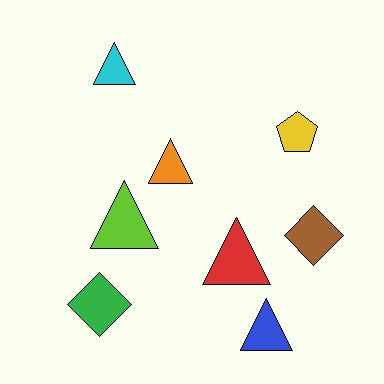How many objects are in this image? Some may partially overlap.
There are 8 objects.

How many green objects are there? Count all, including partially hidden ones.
There is 1 green object.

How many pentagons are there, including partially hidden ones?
There is 1 pentagon.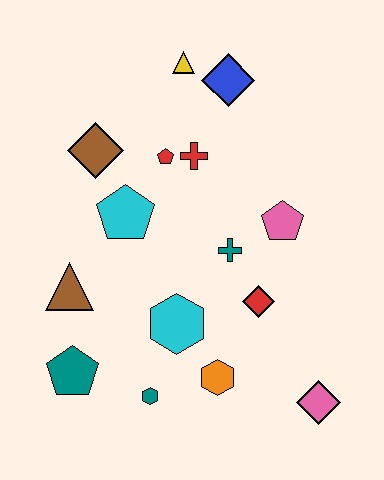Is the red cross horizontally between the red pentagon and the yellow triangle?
No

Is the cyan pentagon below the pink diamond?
No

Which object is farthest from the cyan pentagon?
The pink diamond is farthest from the cyan pentagon.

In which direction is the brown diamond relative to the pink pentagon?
The brown diamond is to the left of the pink pentagon.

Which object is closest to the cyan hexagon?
The orange hexagon is closest to the cyan hexagon.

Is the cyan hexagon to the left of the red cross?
Yes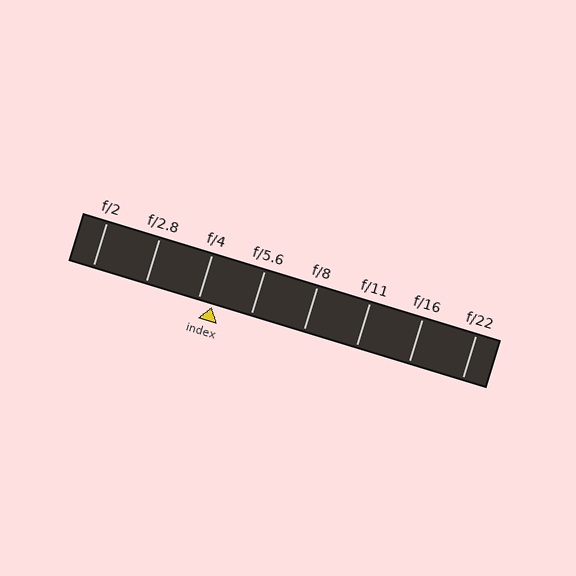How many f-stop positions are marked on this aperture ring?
There are 8 f-stop positions marked.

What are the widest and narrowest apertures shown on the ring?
The widest aperture shown is f/2 and the narrowest is f/22.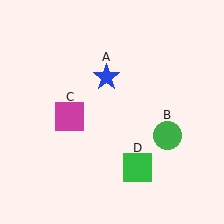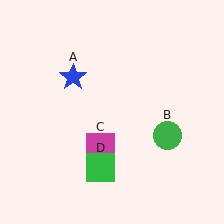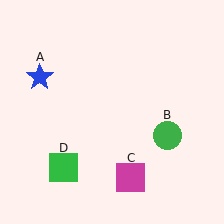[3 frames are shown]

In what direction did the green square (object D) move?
The green square (object D) moved left.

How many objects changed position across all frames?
3 objects changed position: blue star (object A), magenta square (object C), green square (object D).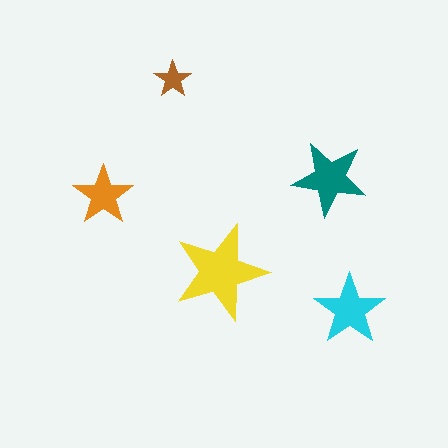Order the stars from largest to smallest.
the yellow one, the teal one, the cyan one, the orange one, the brown one.